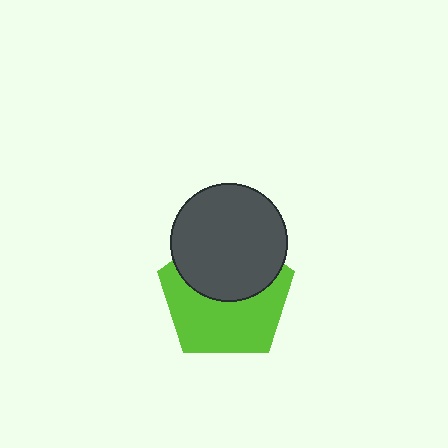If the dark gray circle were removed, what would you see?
You would see the complete lime pentagon.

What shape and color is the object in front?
The object in front is a dark gray circle.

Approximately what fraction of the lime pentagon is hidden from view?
Roughly 44% of the lime pentagon is hidden behind the dark gray circle.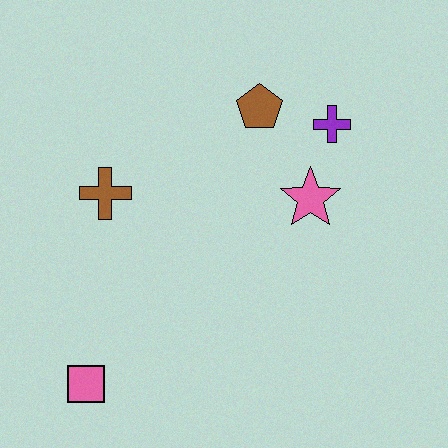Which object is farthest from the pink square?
The purple cross is farthest from the pink square.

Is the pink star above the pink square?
Yes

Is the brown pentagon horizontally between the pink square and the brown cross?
No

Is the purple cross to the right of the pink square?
Yes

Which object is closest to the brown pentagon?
The purple cross is closest to the brown pentagon.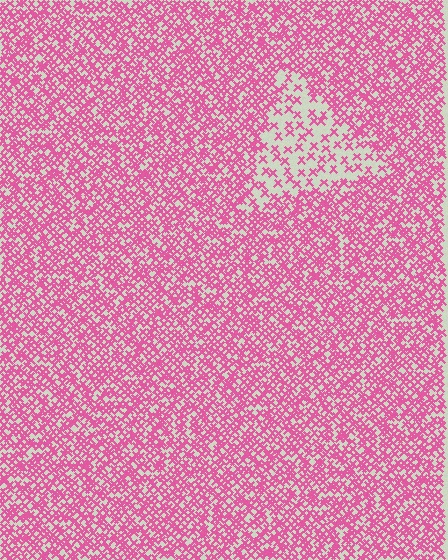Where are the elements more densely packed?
The elements are more densely packed outside the triangle boundary.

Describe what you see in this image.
The image contains small pink elements arranged at two different densities. A triangle-shaped region is visible where the elements are less densely packed than the surrounding area.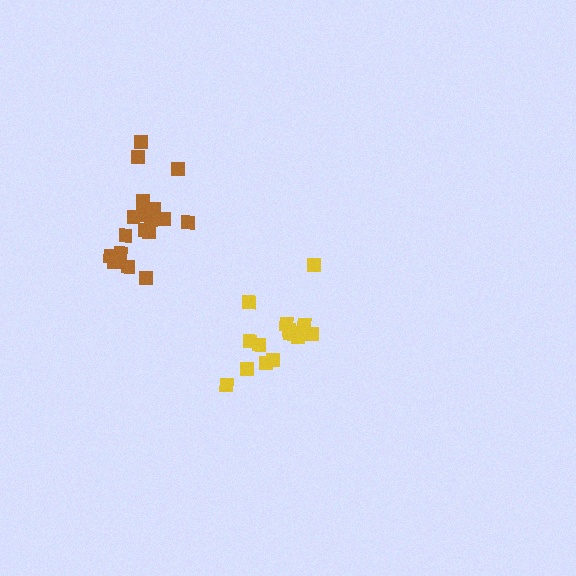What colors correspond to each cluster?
The clusters are colored: yellow, brown.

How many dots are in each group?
Group 1: 15 dots, Group 2: 19 dots (34 total).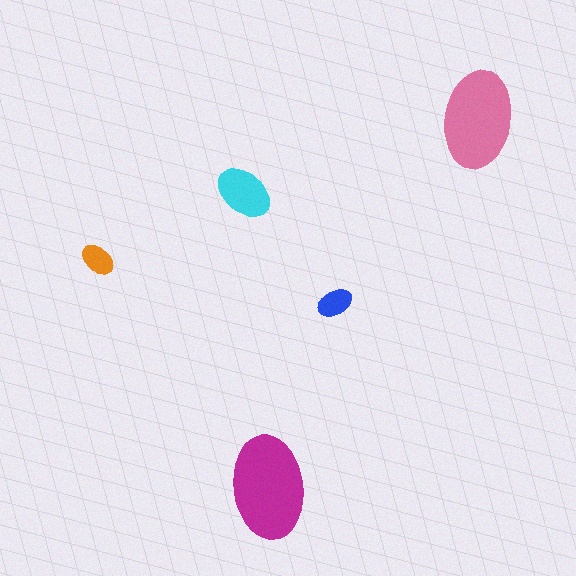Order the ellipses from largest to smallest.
the magenta one, the pink one, the cyan one, the blue one, the orange one.